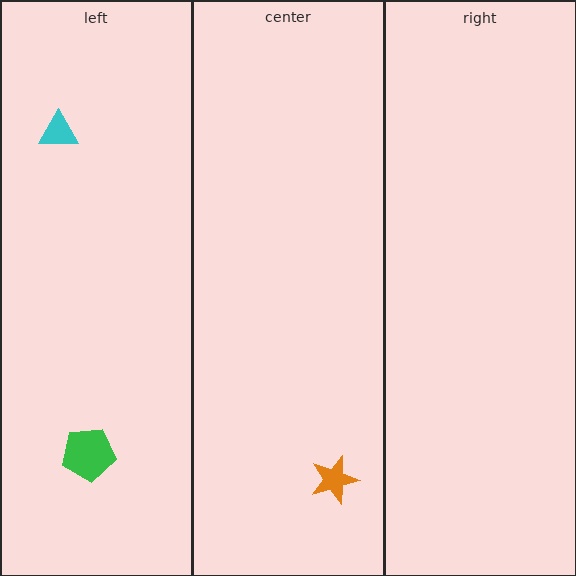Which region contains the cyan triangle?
The left region.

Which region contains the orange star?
The center region.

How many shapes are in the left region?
2.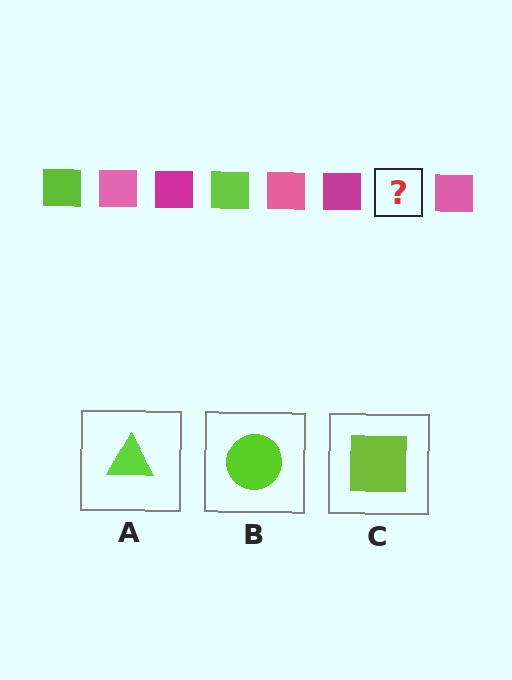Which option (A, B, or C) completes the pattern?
C.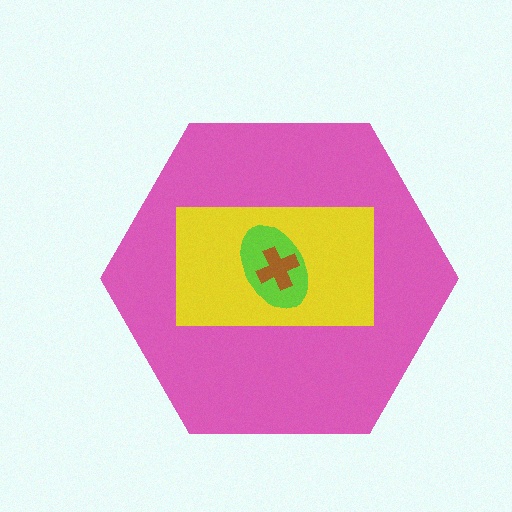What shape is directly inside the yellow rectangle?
The lime ellipse.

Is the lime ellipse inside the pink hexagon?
Yes.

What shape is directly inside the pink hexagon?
The yellow rectangle.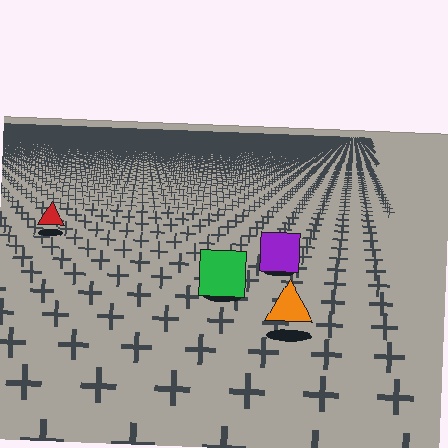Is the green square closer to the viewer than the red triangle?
Yes. The green square is closer — you can tell from the texture gradient: the ground texture is coarser near it.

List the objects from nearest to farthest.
From nearest to farthest: the orange triangle, the green square, the purple square, the red triangle.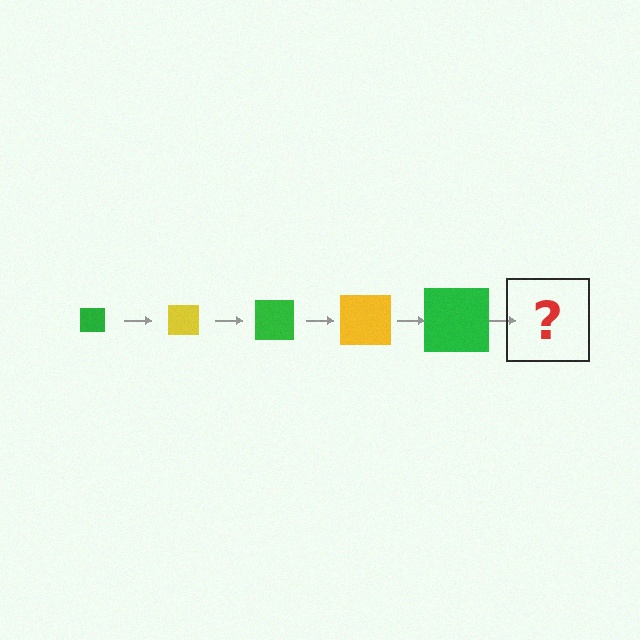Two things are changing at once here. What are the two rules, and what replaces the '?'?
The two rules are that the square grows larger each step and the color cycles through green and yellow. The '?' should be a yellow square, larger than the previous one.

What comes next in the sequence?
The next element should be a yellow square, larger than the previous one.